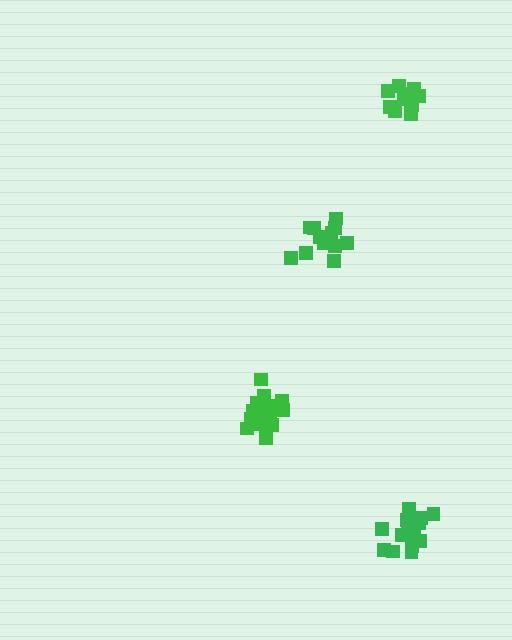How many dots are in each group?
Group 1: 14 dots, Group 2: 19 dots, Group 3: 17 dots, Group 4: 15 dots (65 total).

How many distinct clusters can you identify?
There are 4 distinct clusters.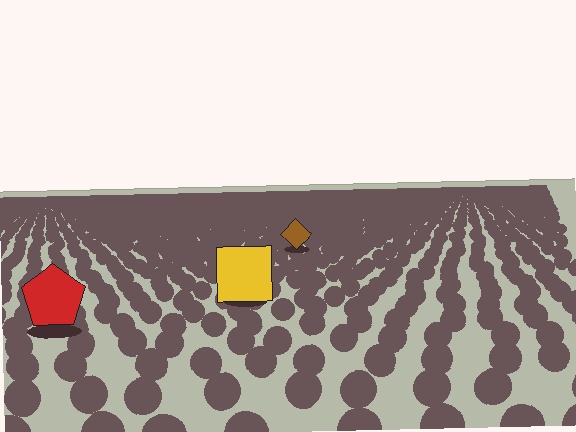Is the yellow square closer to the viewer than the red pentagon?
No. The red pentagon is closer — you can tell from the texture gradient: the ground texture is coarser near it.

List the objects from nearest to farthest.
From nearest to farthest: the red pentagon, the yellow square, the brown diamond.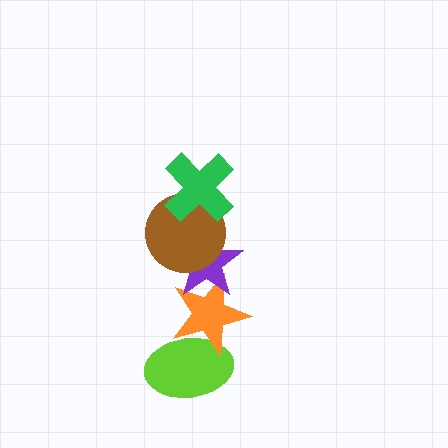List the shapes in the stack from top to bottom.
From top to bottom: the green cross, the brown circle, the purple star, the orange star, the lime ellipse.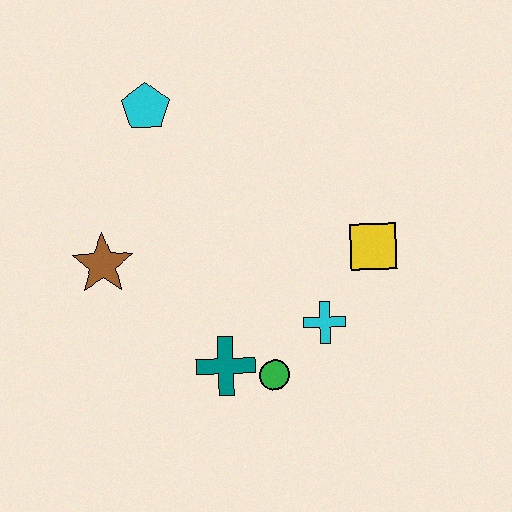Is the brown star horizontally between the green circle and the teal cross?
No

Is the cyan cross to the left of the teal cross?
No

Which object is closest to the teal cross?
The green circle is closest to the teal cross.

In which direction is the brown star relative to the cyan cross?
The brown star is to the left of the cyan cross.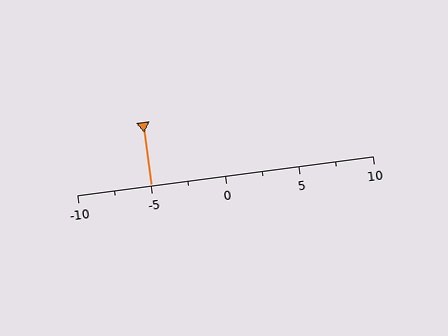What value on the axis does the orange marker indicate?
The marker indicates approximately -5.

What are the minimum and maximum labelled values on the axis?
The axis runs from -10 to 10.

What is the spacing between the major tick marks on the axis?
The major ticks are spaced 5 apart.